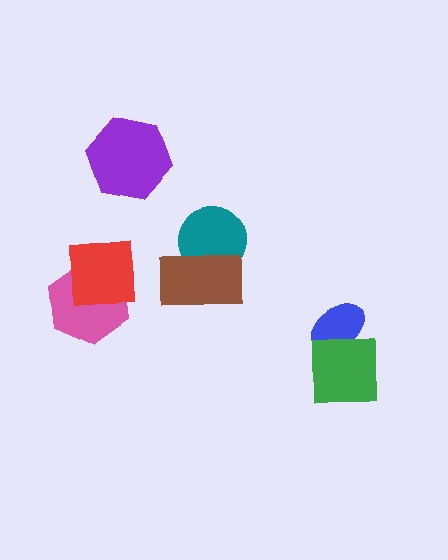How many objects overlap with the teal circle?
1 object overlaps with the teal circle.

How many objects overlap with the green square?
1 object overlaps with the green square.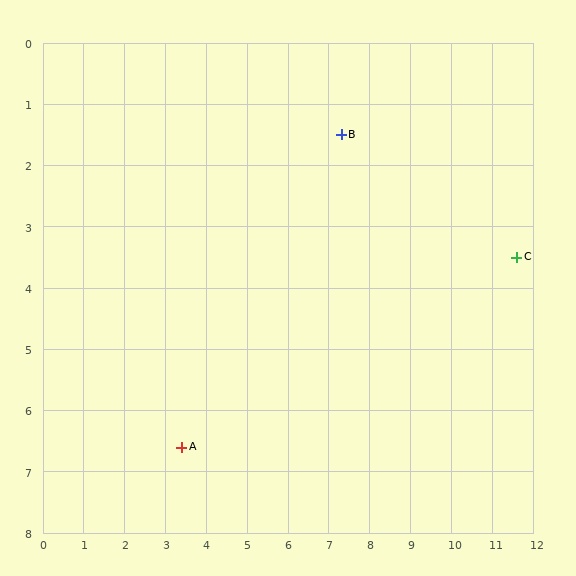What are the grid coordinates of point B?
Point B is at approximately (7.3, 1.5).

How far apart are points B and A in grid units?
Points B and A are about 6.4 grid units apart.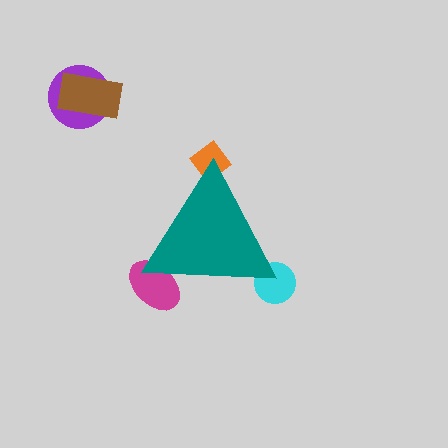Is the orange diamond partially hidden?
Yes, the orange diamond is partially hidden behind the teal triangle.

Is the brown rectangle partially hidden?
No, the brown rectangle is fully visible.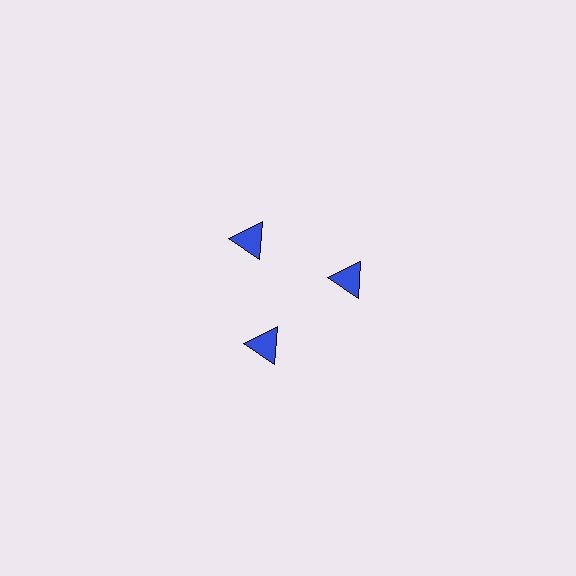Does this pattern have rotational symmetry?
Yes, this pattern has 3-fold rotational symmetry. It looks the same after rotating 120 degrees around the center.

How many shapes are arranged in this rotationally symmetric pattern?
There are 3 shapes, arranged in 3 groups of 1.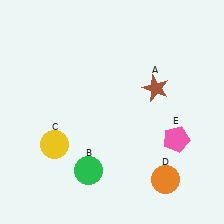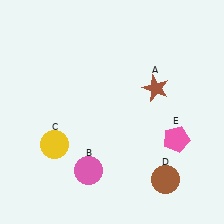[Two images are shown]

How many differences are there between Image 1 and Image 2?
There are 2 differences between the two images.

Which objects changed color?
B changed from green to pink. D changed from orange to brown.